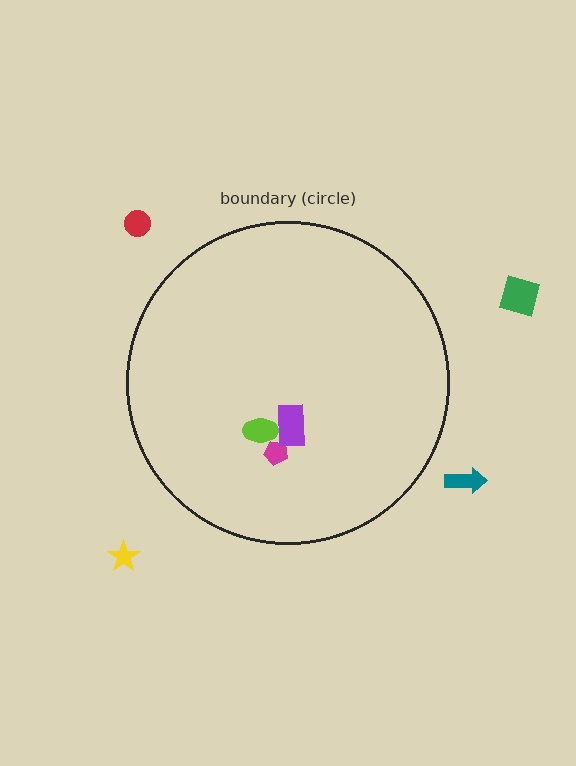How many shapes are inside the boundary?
3 inside, 4 outside.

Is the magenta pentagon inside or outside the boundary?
Inside.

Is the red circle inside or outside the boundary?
Outside.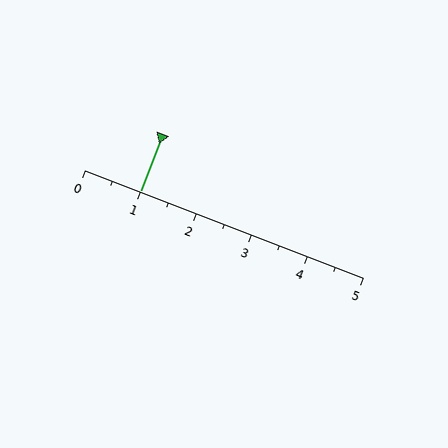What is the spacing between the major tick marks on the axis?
The major ticks are spaced 1 apart.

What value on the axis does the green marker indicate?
The marker indicates approximately 1.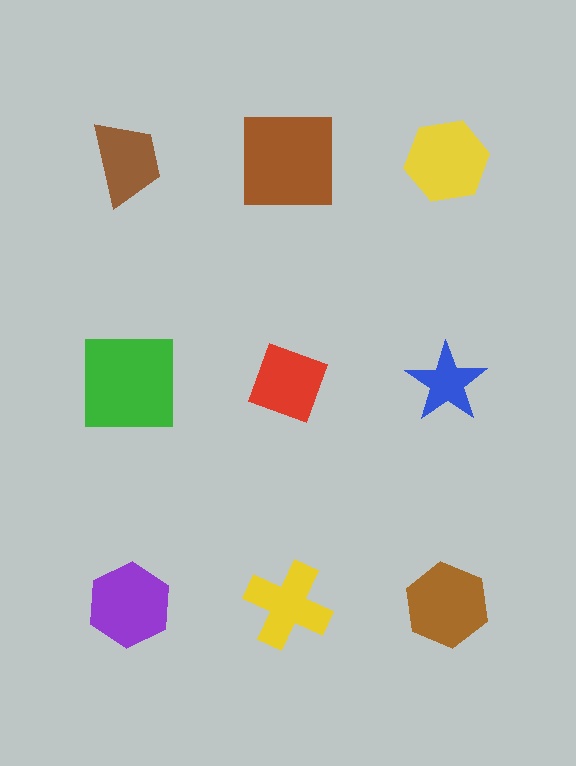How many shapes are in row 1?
3 shapes.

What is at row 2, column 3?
A blue star.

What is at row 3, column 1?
A purple hexagon.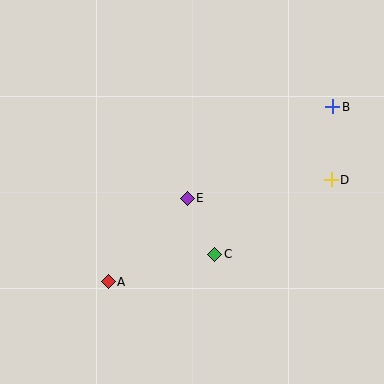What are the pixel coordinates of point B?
Point B is at (333, 107).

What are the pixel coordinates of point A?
Point A is at (108, 282).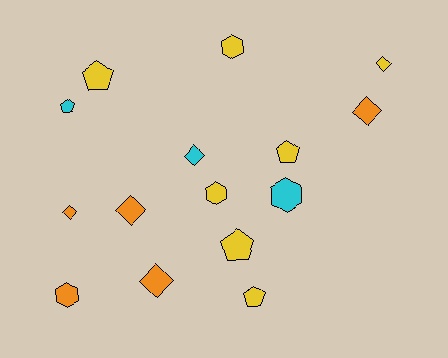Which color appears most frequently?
Yellow, with 7 objects.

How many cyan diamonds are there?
There is 1 cyan diamond.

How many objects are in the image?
There are 15 objects.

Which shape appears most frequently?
Diamond, with 6 objects.